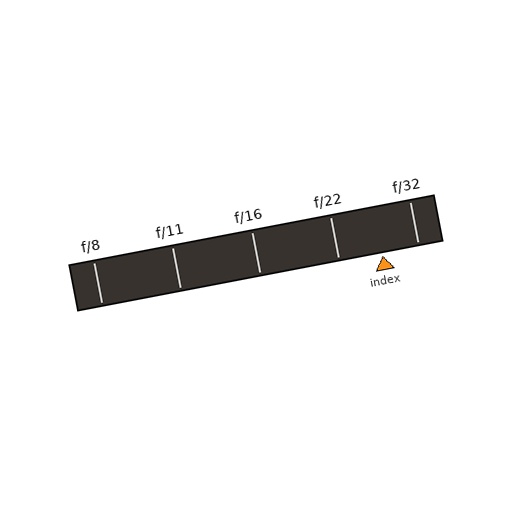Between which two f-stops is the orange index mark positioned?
The index mark is between f/22 and f/32.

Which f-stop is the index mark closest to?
The index mark is closest to f/32.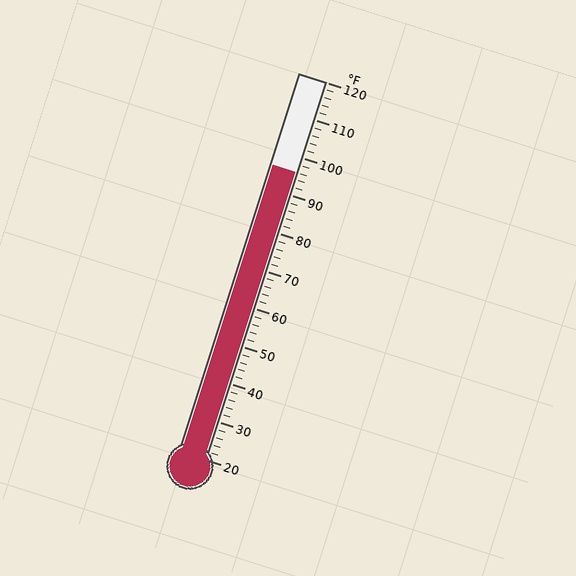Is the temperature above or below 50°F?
The temperature is above 50°F.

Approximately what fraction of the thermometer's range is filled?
The thermometer is filled to approximately 75% of its range.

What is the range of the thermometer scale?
The thermometer scale ranges from 20°F to 120°F.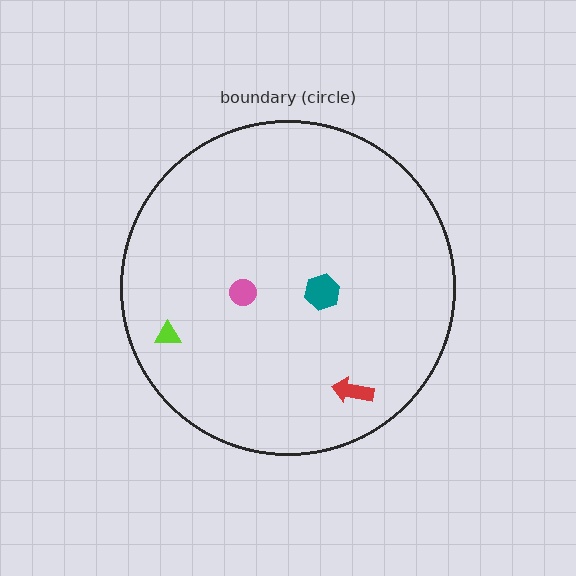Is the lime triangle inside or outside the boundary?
Inside.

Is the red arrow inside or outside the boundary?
Inside.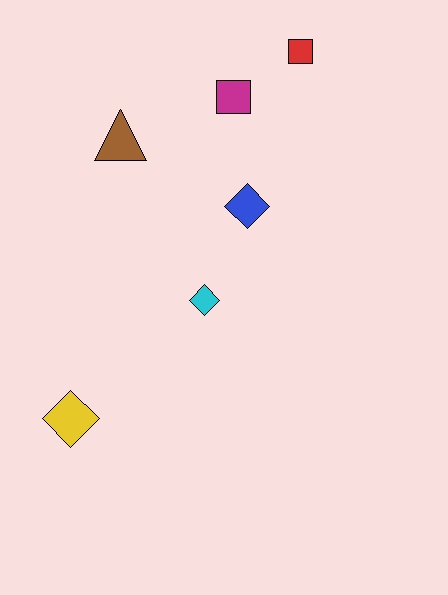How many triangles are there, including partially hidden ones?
There is 1 triangle.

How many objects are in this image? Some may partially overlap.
There are 6 objects.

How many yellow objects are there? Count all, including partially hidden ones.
There is 1 yellow object.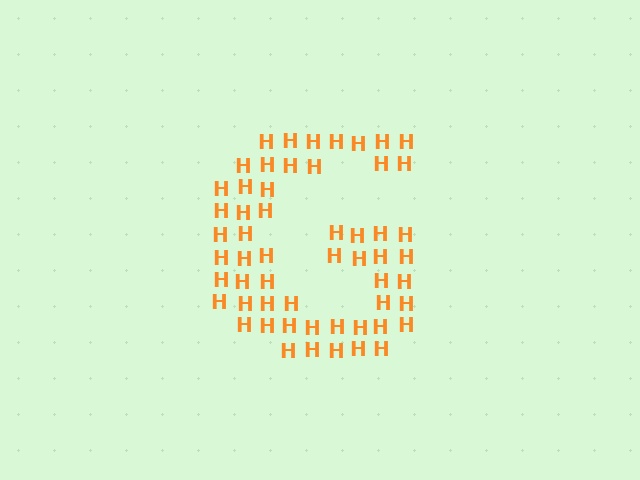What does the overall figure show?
The overall figure shows the letter G.